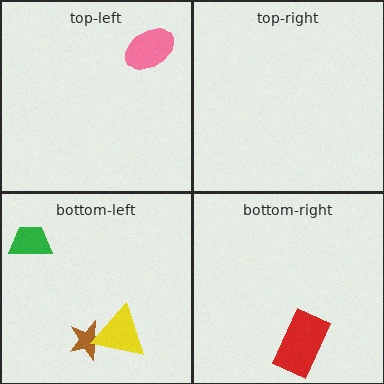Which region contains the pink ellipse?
The top-left region.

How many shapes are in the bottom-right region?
1.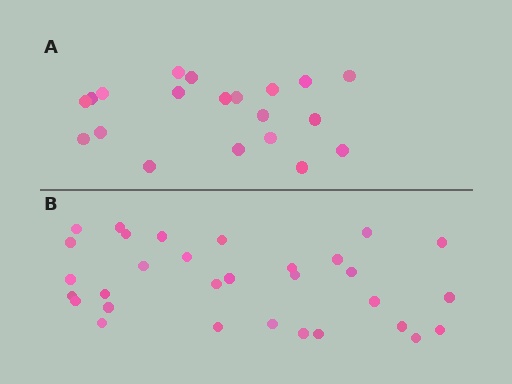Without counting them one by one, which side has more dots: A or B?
Region B (the bottom region) has more dots.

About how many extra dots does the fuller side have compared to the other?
Region B has roughly 12 or so more dots than region A.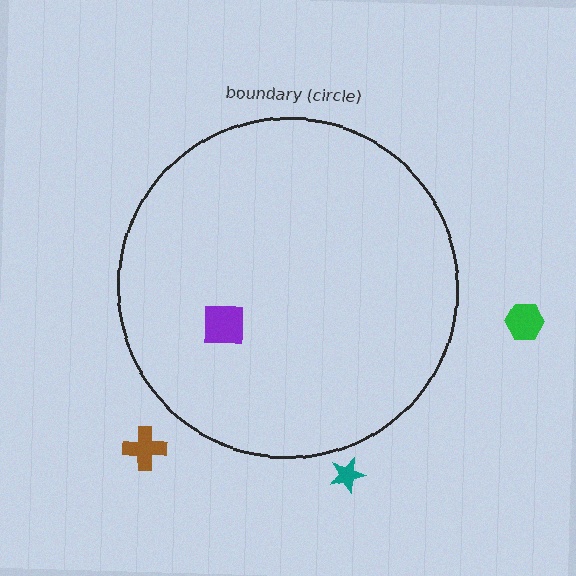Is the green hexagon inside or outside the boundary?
Outside.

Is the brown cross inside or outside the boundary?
Outside.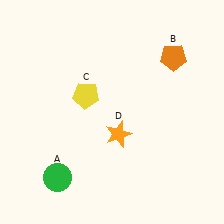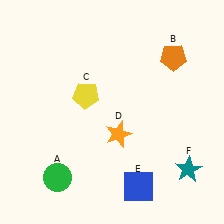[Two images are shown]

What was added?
A blue square (E), a teal star (F) were added in Image 2.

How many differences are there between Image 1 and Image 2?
There are 2 differences between the two images.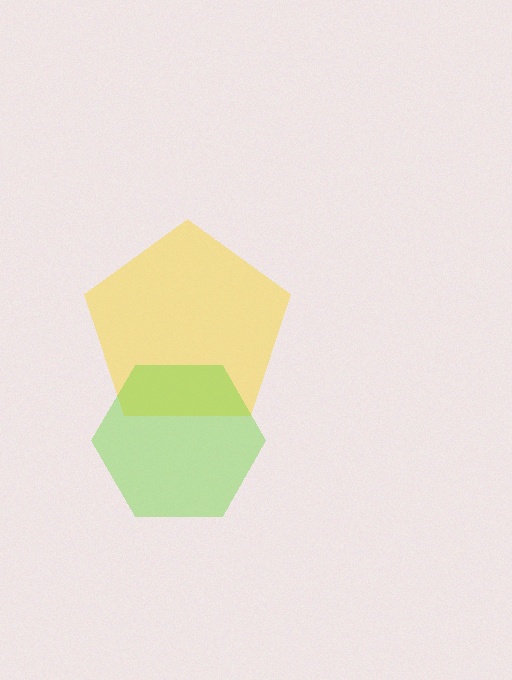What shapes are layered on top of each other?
The layered shapes are: a yellow pentagon, a lime hexagon.